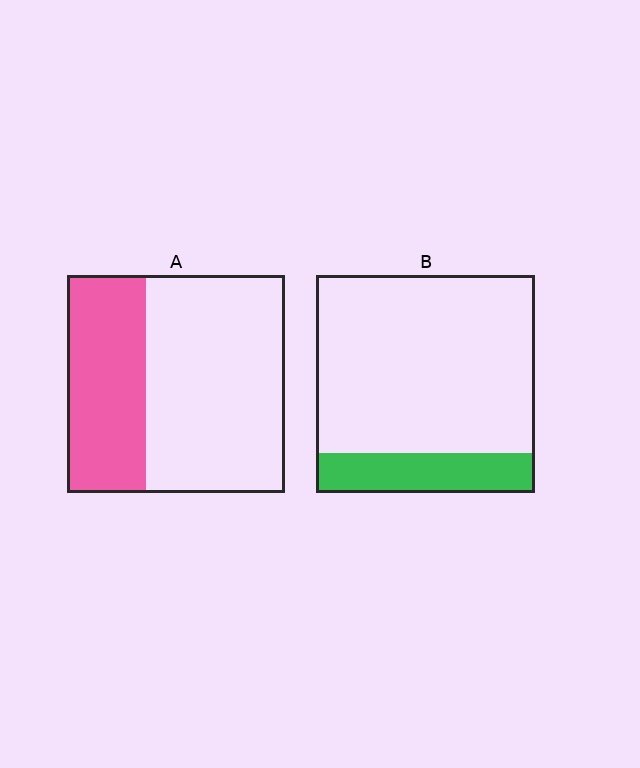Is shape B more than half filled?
No.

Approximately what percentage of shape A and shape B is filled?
A is approximately 35% and B is approximately 20%.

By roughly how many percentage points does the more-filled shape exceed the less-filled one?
By roughly 20 percentage points (A over B).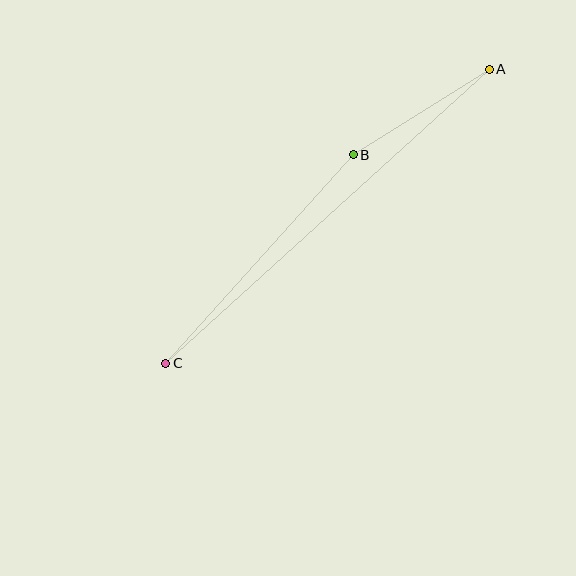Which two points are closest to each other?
Points A and B are closest to each other.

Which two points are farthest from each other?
Points A and C are farthest from each other.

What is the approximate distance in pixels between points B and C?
The distance between B and C is approximately 280 pixels.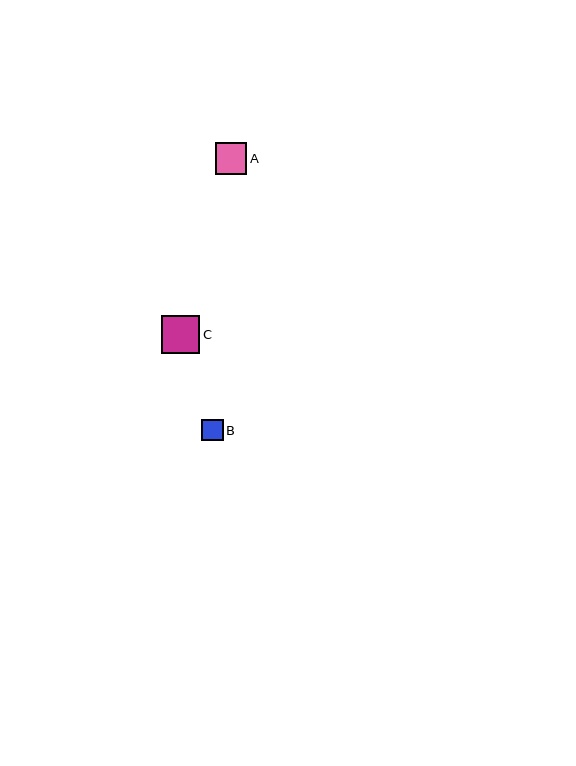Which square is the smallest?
Square B is the smallest with a size of approximately 21 pixels.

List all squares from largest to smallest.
From largest to smallest: C, A, B.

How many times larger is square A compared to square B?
Square A is approximately 1.5 times the size of square B.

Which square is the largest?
Square C is the largest with a size of approximately 38 pixels.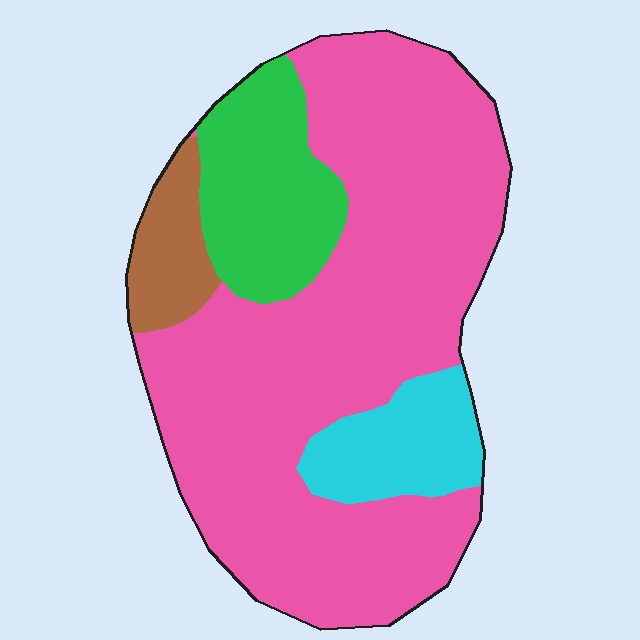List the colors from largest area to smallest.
From largest to smallest: pink, green, cyan, brown.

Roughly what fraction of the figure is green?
Green covers about 15% of the figure.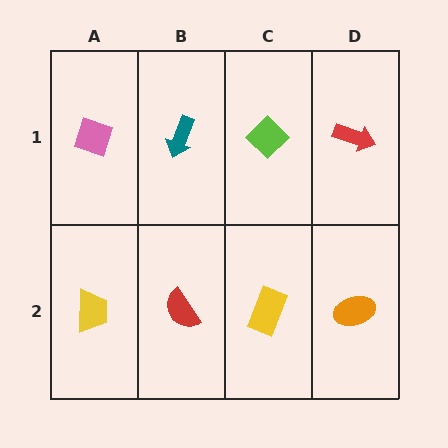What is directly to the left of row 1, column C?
A teal arrow.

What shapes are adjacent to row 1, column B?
A red semicircle (row 2, column B), a pink diamond (row 1, column A), a lime diamond (row 1, column C).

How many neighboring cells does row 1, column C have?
3.